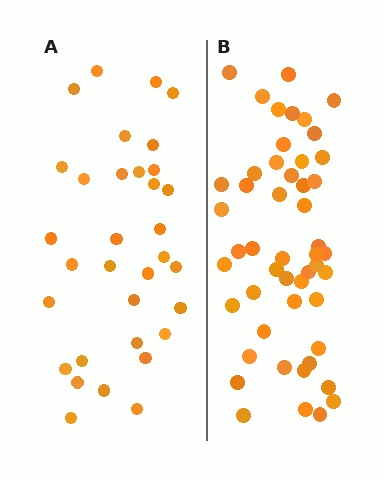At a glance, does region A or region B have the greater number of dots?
Region B (the right region) has more dots.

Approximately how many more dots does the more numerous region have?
Region B has approximately 15 more dots than region A.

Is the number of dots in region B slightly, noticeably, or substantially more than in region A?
Region B has substantially more. The ratio is roughly 1.5 to 1.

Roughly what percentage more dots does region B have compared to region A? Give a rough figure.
About 50% more.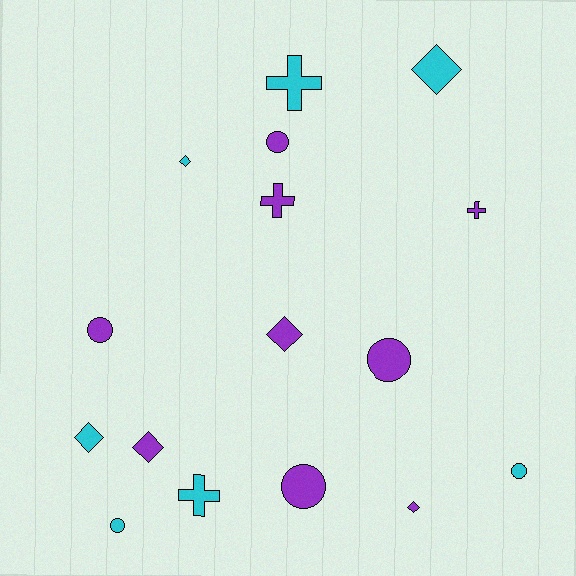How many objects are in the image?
There are 16 objects.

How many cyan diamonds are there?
There are 3 cyan diamonds.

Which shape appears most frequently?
Diamond, with 6 objects.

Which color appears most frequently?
Purple, with 9 objects.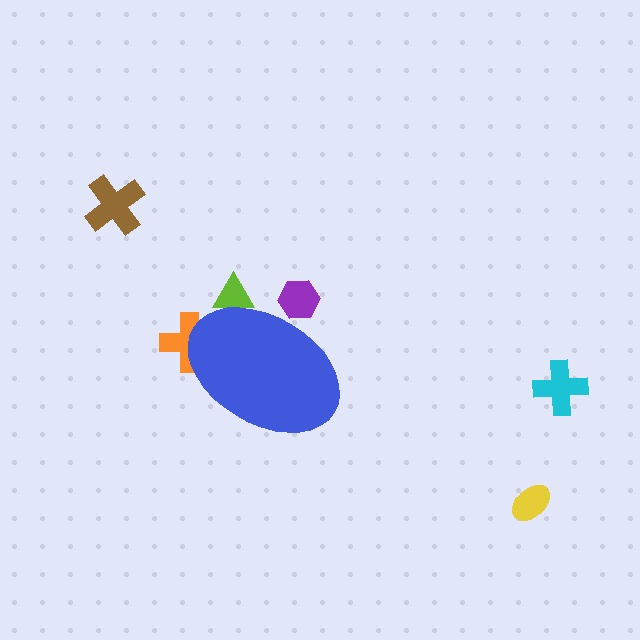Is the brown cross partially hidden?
No, the brown cross is fully visible.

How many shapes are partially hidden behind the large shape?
3 shapes are partially hidden.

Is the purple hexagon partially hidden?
Yes, the purple hexagon is partially hidden behind the blue ellipse.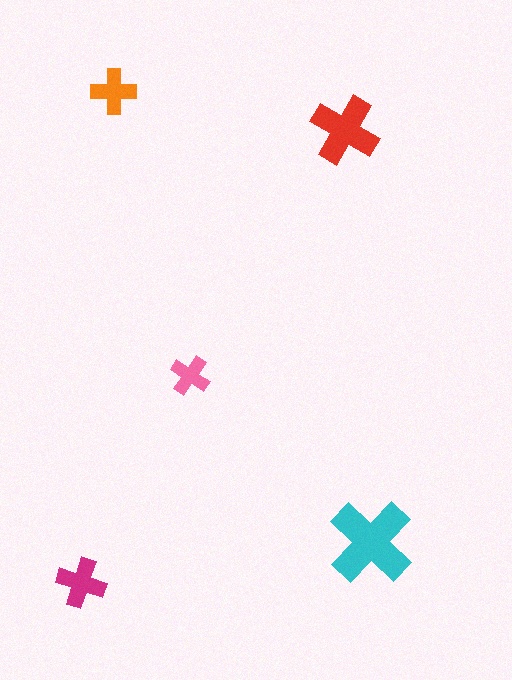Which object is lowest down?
The magenta cross is bottommost.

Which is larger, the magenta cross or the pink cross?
The magenta one.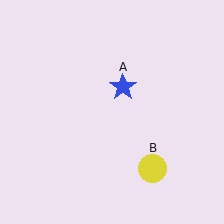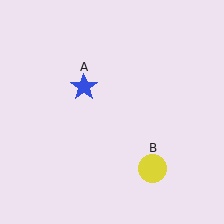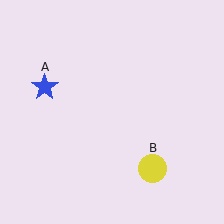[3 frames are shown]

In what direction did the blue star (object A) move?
The blue star (object A) moved left.